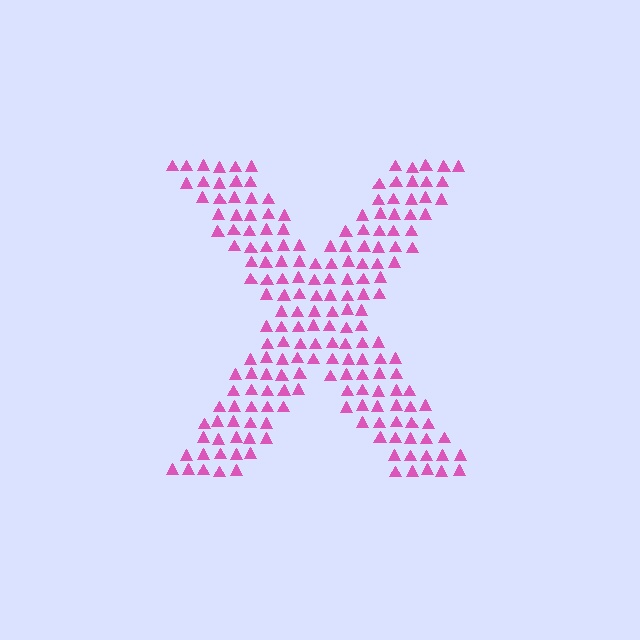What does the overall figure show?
The overall figure shows the letter X.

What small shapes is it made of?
It is made of small triangles.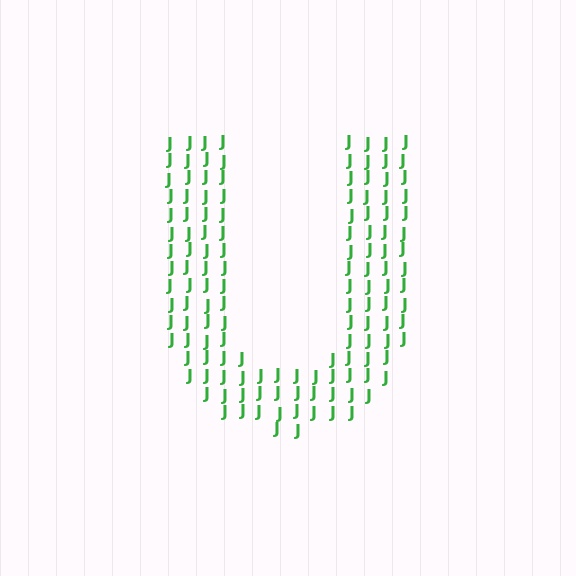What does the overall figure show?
The overall figure shows the letter U.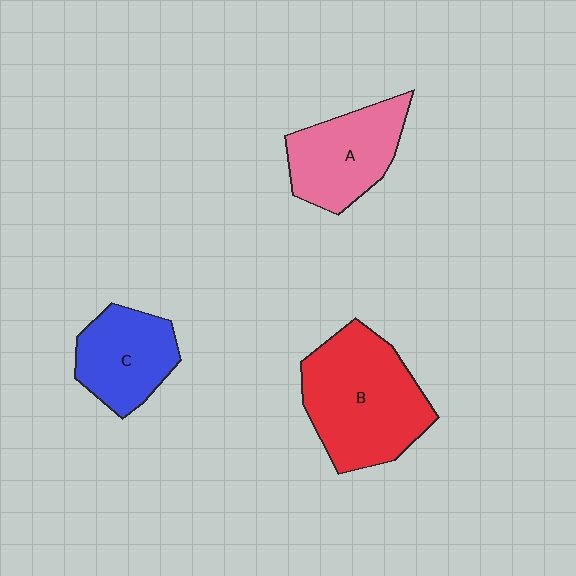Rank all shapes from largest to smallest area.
From largest to smallest: B (red), A (pink), C (blue).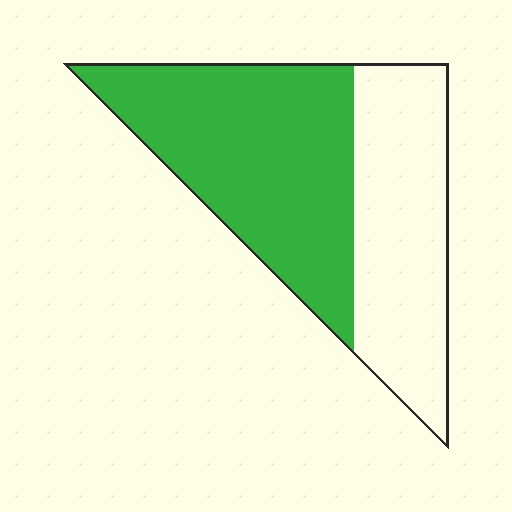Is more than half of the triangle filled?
Yes.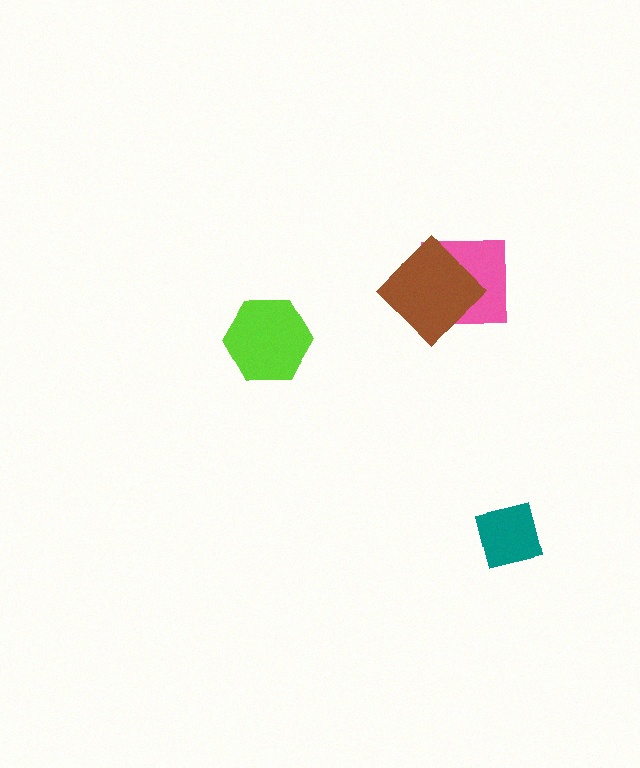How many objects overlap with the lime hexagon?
0 objects overlap with the lime hexagon.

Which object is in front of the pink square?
The brown diamond is in front of the pink square.